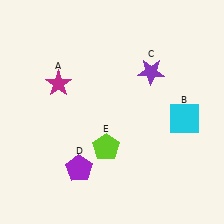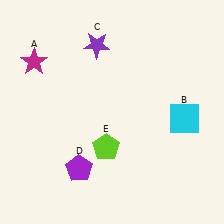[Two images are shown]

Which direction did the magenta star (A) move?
The magenta star (A) moved left.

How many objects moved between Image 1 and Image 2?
2 objects moved between the two images.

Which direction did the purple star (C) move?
The purple star (C) moved left.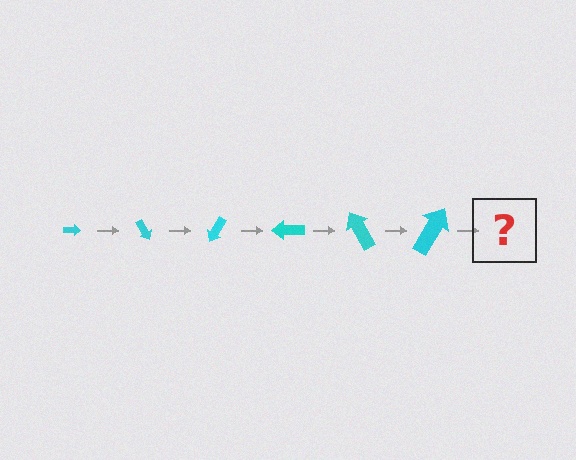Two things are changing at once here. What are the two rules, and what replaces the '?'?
The two rules are that the arrow grows larger each step and it rotates 60 degrees each step. The '?' should be an arrow, larger than the previous one and rotated 360 degrees from the start.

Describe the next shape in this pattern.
It should be an arrow, larger than the previous one and rotated 360 degrees from the start.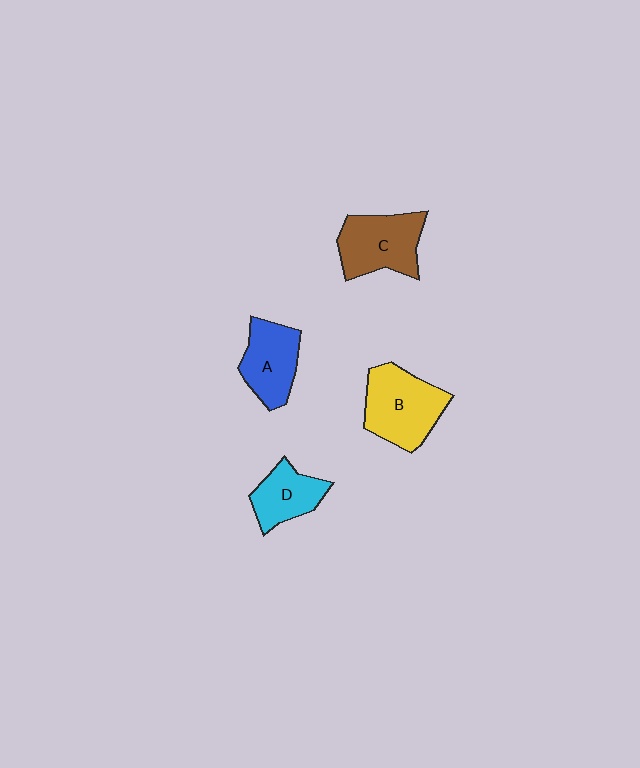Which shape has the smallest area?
Shape D (cyan).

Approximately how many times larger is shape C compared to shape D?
Approximately 1.4 times.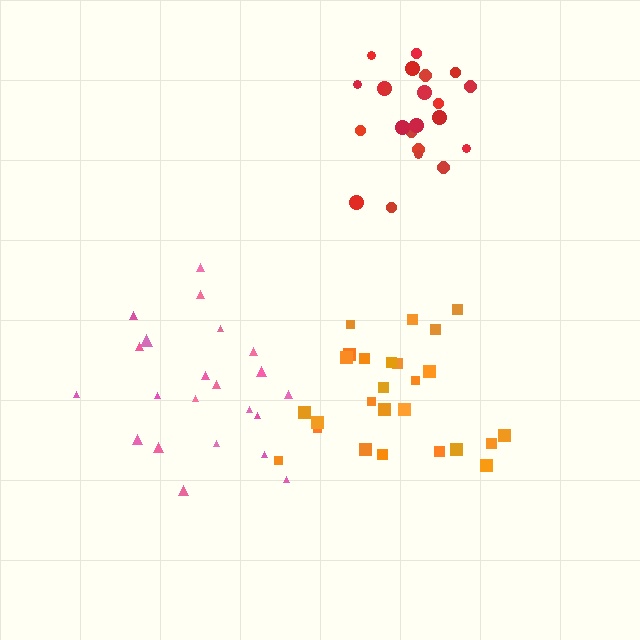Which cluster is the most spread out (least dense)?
Orange.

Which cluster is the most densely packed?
Red.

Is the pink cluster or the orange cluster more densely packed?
Pink.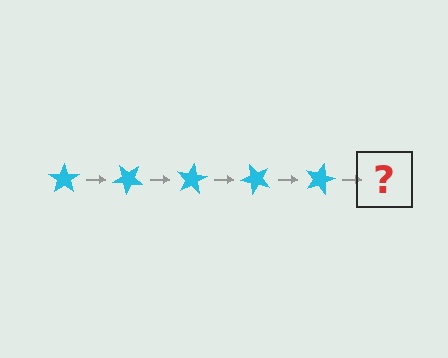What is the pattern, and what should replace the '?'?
The pattern is that the star rotates 40 degrees each step. The '?' should be a cyan star rotated 200 degrees.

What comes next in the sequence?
The next element should be a cyan star rotated 200 degrees.